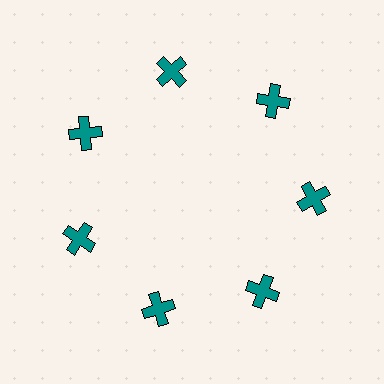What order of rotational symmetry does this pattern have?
This pattern has 7-fold rotational symmetry.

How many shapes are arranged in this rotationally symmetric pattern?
There are 7 shapes, arranged in 7 groups of 1.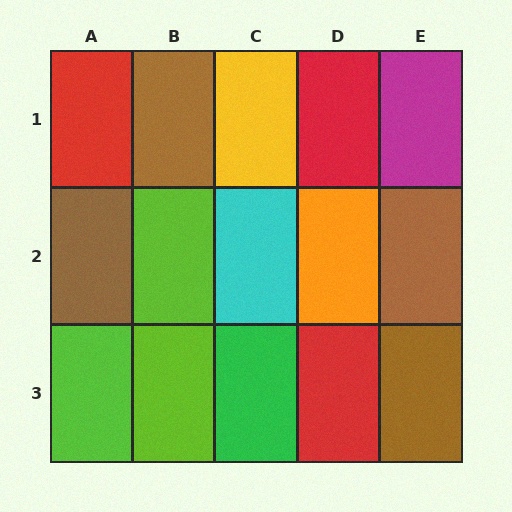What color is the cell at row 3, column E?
Brown.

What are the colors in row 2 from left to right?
Brown, lime, cyan, orange, brown.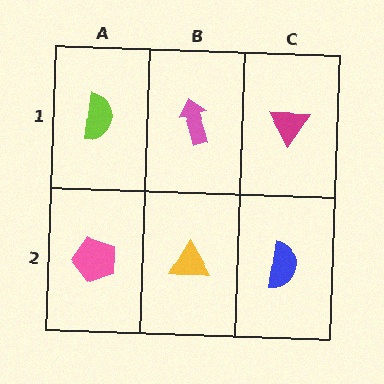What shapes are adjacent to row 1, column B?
A yellow triangle (row 2, column B), a lime semicircle (row 1, column A), a magenta triangle (row 1, column C).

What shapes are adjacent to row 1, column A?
A pink pentagon (row 2, column A), a pink arrow (row 1, column B).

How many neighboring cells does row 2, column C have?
2.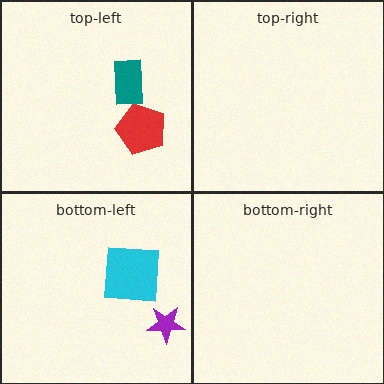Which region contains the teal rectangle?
The top-left region.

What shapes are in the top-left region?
The red pentagon, the teal rectangle.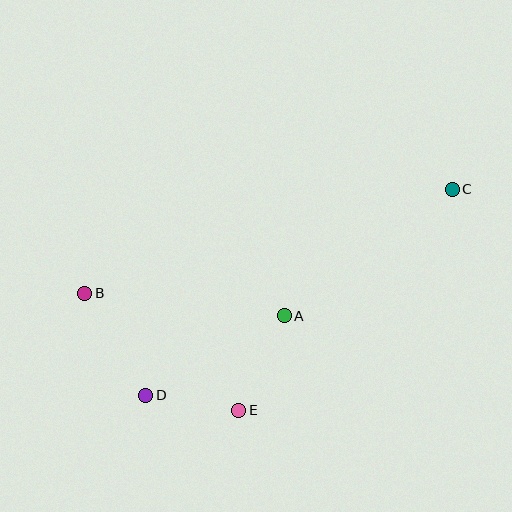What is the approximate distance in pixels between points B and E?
The distance between B and E is approximately 193 pixels.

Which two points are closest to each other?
Points D and E are closest to each other.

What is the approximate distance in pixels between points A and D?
The distance between A and D is approximately 160 pixels.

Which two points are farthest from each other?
Points B and C are farthest from each other.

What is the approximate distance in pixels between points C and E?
The distance between C and E is approximately 308 pixels.